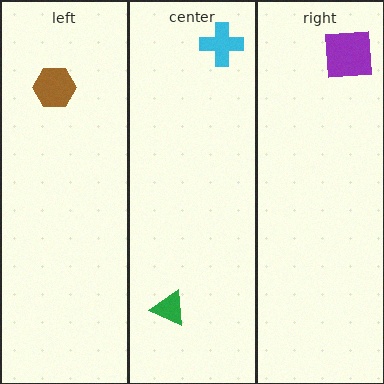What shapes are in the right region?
The purple square.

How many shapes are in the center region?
2.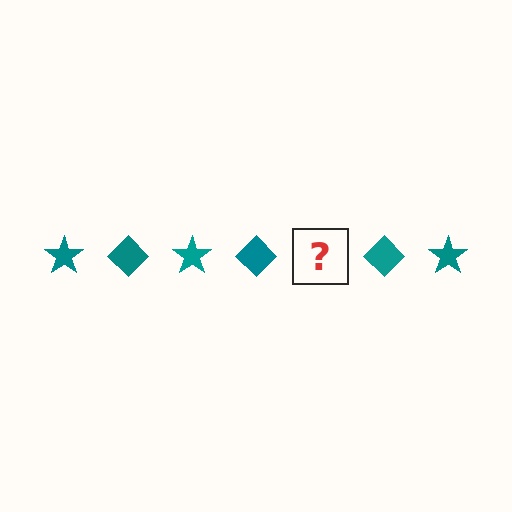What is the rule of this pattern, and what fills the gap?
The rule is that the pattern cycles through star, diamond shapes in teal. The gap should be filled with a teal star.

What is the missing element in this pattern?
The missing element is a teal star.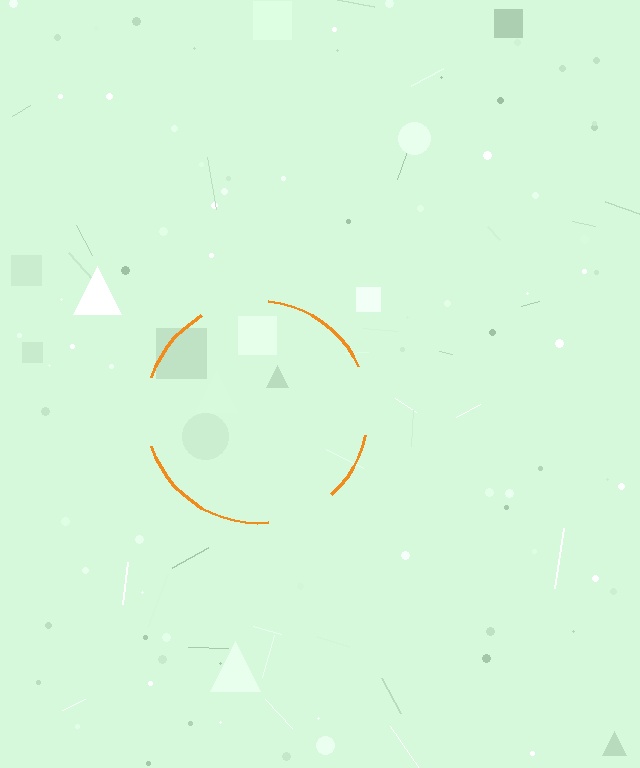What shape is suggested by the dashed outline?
The dashed outline suggests a circle.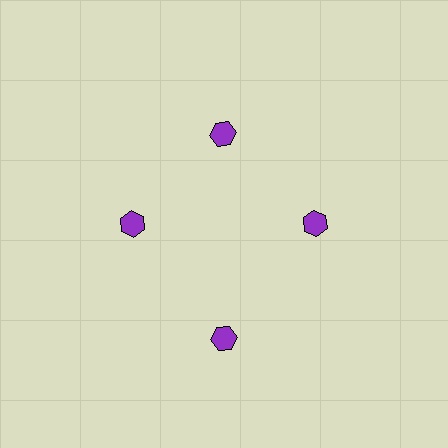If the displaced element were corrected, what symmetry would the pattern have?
It would have 4-fold rotational symmetry — the pattern would map onto itself every 90 degrees.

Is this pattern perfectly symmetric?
No. The 4 purple hexagons are arranged in a ring, but one element near the 6 o'clock position is pushed outward from the center, breaking the 4-fold rotational symmetry.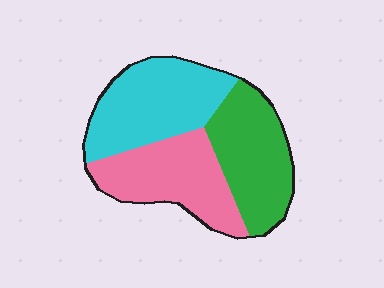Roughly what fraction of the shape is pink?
Pink covers 32% of the shape.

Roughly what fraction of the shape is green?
Green takes up about one third (1/3) of the shape.